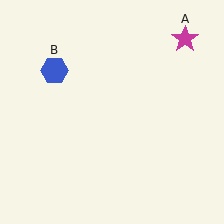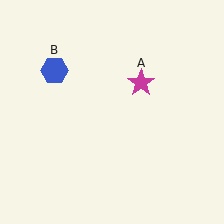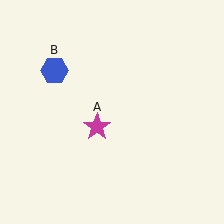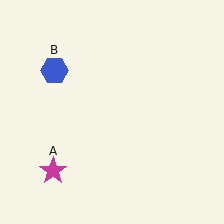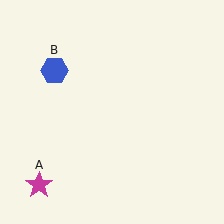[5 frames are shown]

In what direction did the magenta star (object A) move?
The magenta star (object A) moved down and to the left.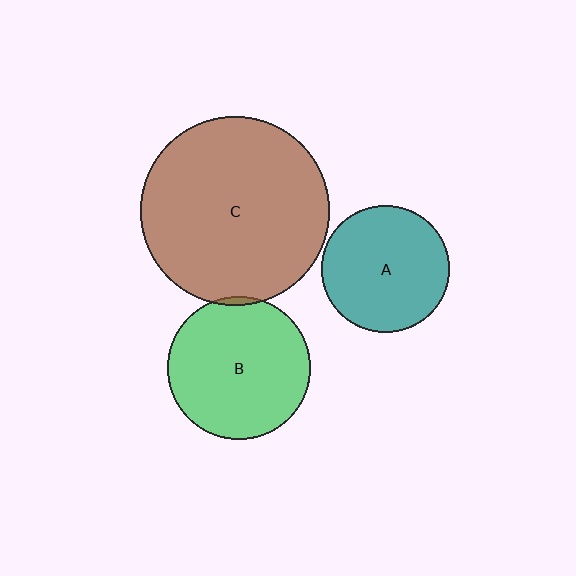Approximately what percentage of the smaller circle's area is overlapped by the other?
Approximately 5%.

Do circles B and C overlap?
Yes.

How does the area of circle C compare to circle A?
Approximately 2.2 times.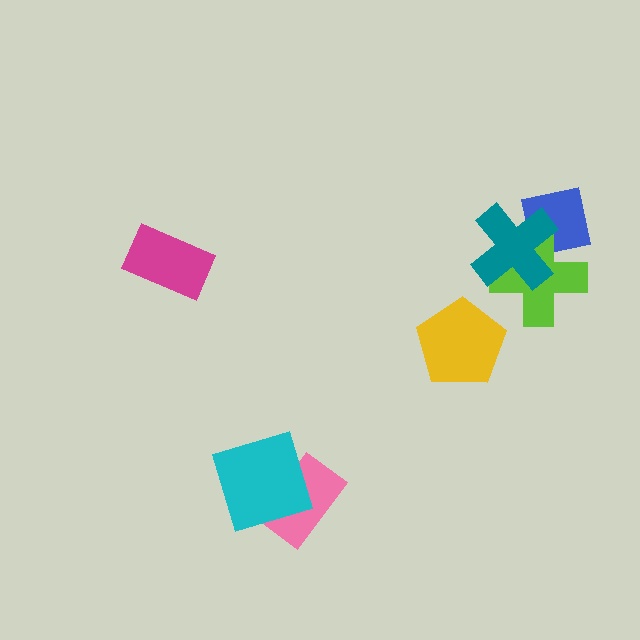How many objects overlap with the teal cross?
2 objects overlap with the teal cross.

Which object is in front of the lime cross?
The teal cross is in front of the lime cross.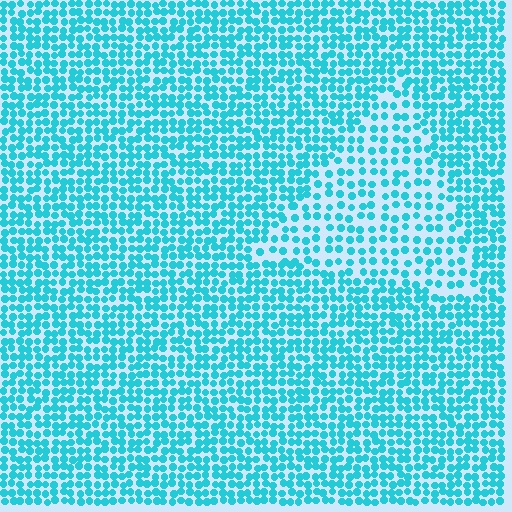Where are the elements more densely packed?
The elements are more densely packed outside the triangle boundary.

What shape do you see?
I see a triangle.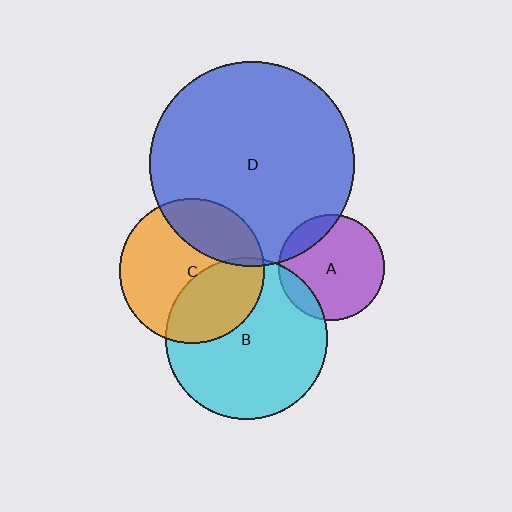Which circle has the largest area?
Circle D (blue).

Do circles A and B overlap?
Yes.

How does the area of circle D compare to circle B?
Approximately 1.6 times.